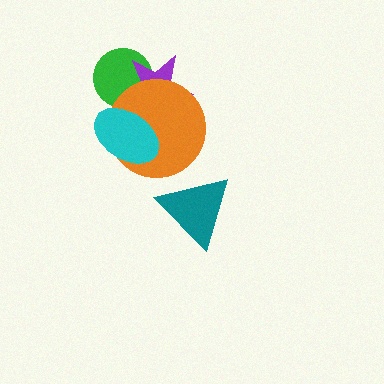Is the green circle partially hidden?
Yes, it is partially covered by another shape.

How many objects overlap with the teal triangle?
0 objects overlap with the teal triangle.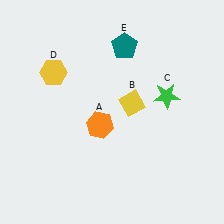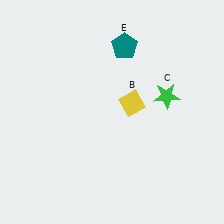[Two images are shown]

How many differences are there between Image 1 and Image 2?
There are 2 differences between the two images.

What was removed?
The orange hexagon (A), the yellow hexagon (D) were removed in Image 2.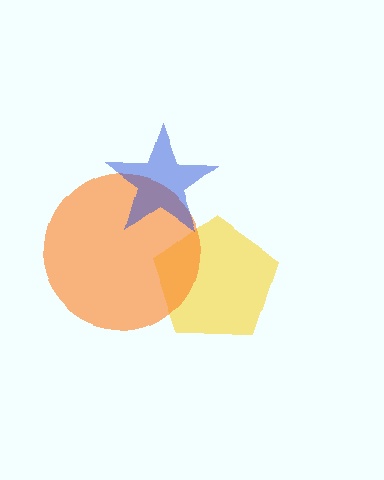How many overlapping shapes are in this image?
There are 3 overlapping shapes in the image.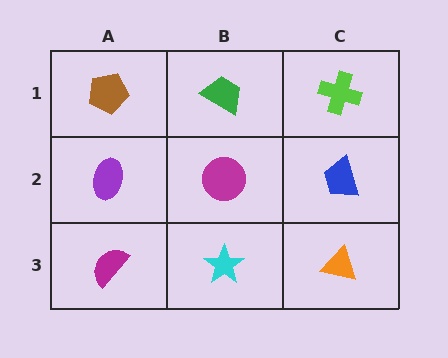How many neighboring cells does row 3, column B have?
3.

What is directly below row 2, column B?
A cyan star.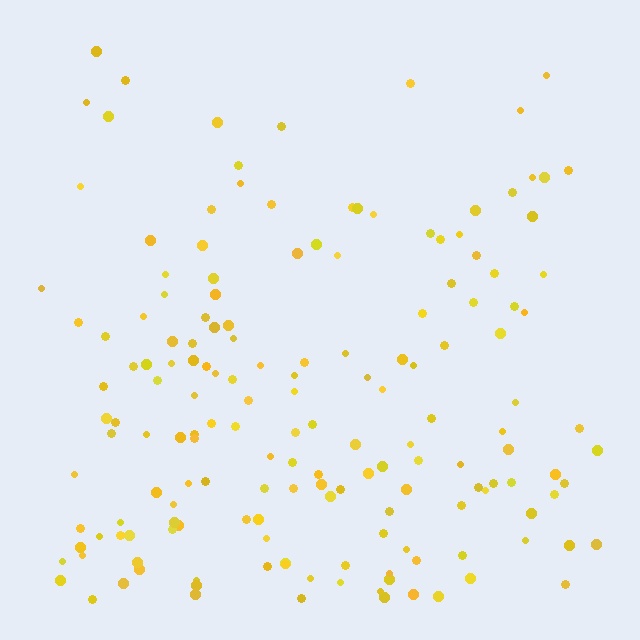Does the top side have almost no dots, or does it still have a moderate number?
Still a moderate number, just noticeably fewer than the bottom.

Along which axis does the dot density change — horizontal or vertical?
Vertical.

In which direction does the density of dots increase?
From top to bottom, with the bottom side densest.